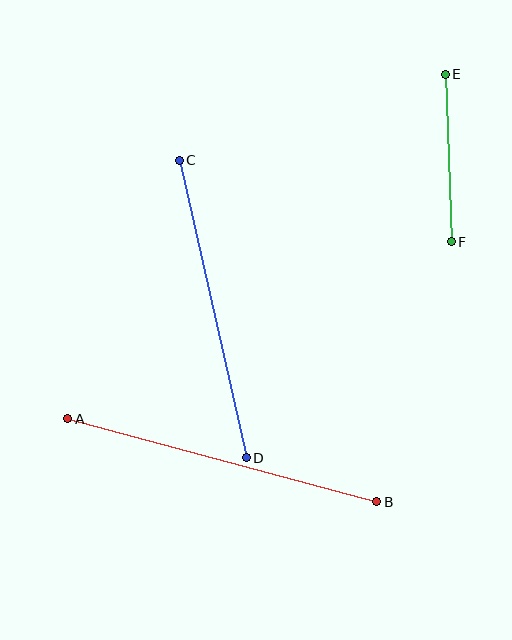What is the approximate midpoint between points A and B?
The midpoint is at approximately (222, 460) pixels.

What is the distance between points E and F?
The distance is approximately 168 pixels.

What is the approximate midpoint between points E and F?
The midpoint is at approximately (448, 158) pixels.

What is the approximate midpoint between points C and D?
The midpoint is at approximately (213, 309) pixels.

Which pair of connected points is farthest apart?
Points A and B are farthest apart.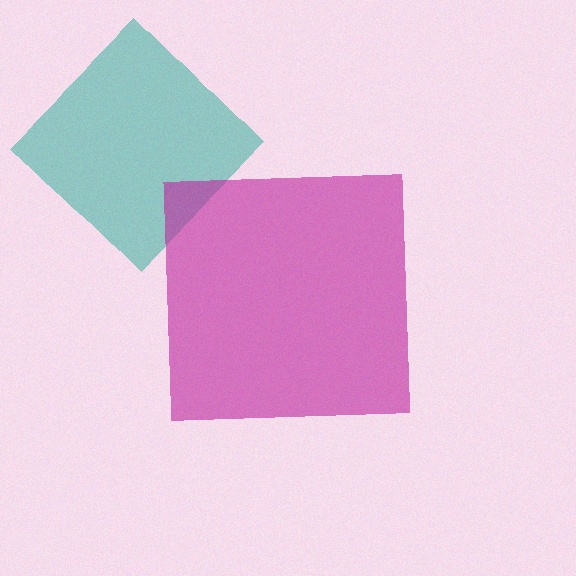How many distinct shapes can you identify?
There are 2 distinct shapes: a teal diamond, a magenta square.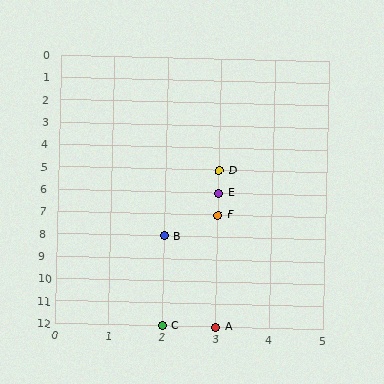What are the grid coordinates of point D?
Point D is at grid coordinates (3, 5).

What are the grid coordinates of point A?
Point A is at grid coordinates (3, 12).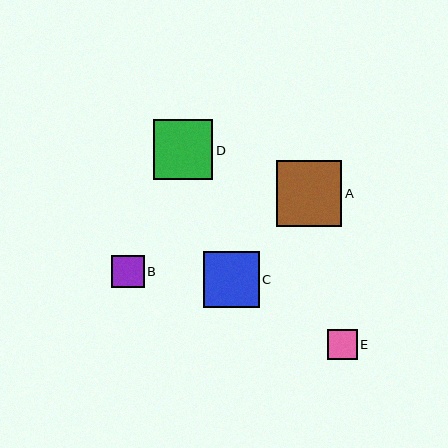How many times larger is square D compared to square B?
Square D is approximately 1.8 times the size of square B.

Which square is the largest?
Square A is the largest with a size of approximately 66 pixels.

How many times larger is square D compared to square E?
Square D is approximately 2.0 times the size of square E.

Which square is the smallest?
Square E is the smallest with a size of approximately 30 pixels.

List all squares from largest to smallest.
From largest to smallest: A, D, C, B, E.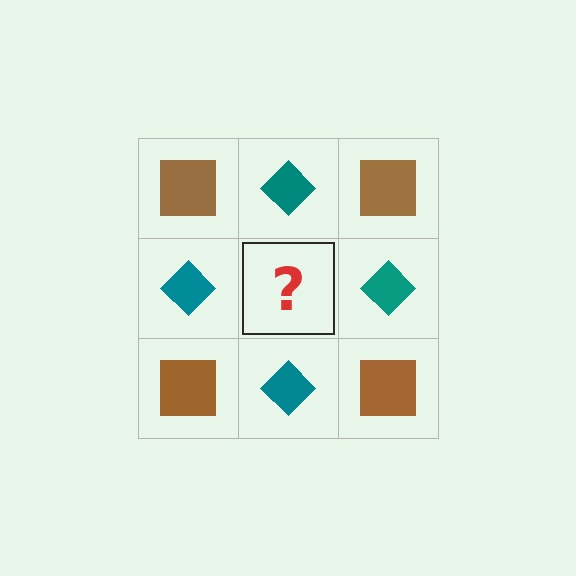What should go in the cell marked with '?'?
The missing cell should contain a brown square.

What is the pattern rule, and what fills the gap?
The rule is that it alternates brown square and teal diamond in a checkerboard pattern. The gap should be filled with a brown square.